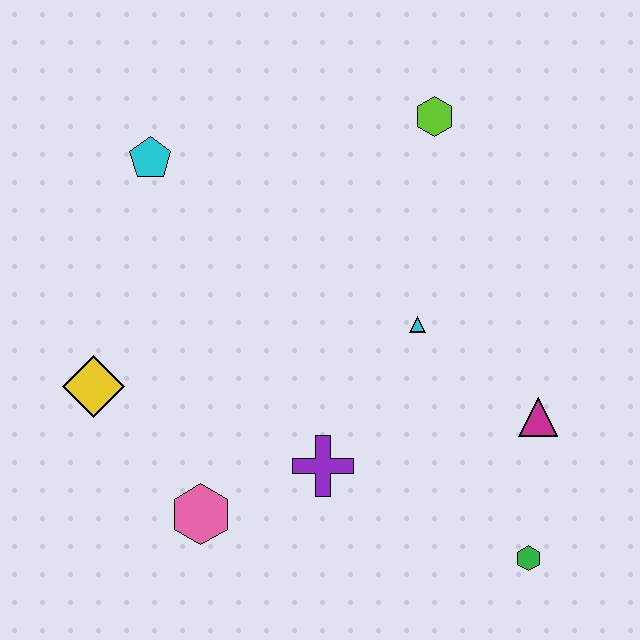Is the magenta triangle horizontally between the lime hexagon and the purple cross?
No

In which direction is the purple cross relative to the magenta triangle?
The purple cross is to the left of the magenta triangle.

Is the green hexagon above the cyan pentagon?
No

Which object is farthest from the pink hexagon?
The lime hexagon is farthest from the pink hexagon.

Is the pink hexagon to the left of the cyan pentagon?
No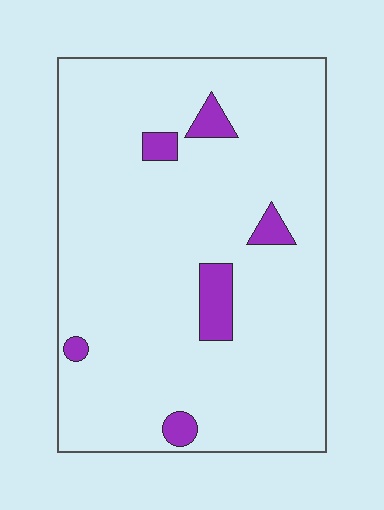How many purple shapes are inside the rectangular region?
6.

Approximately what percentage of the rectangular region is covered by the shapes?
Approximately 5%.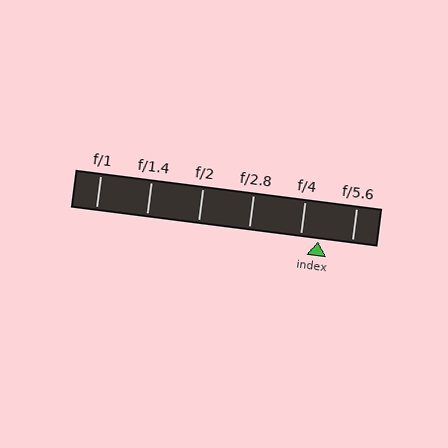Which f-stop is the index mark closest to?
The index mark is closest to f/4.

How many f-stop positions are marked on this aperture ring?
There are 6 f-stop positions marked.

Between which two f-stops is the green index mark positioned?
The index mark is between f/4 and f/5.6.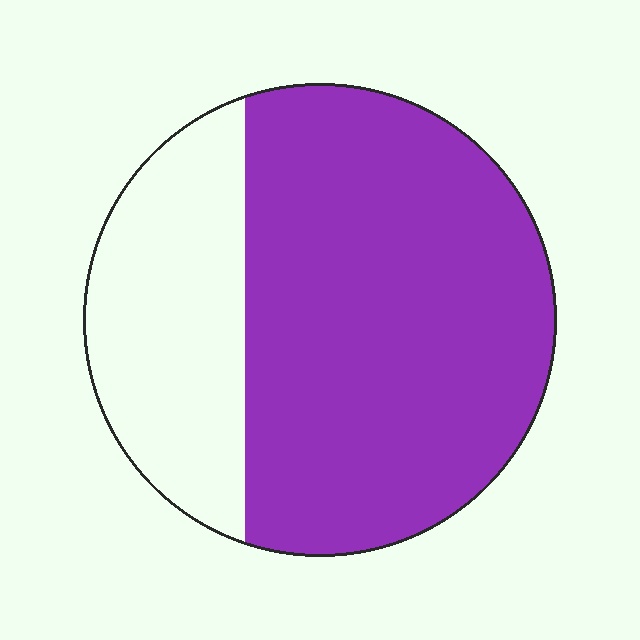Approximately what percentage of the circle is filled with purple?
Approximately 70%.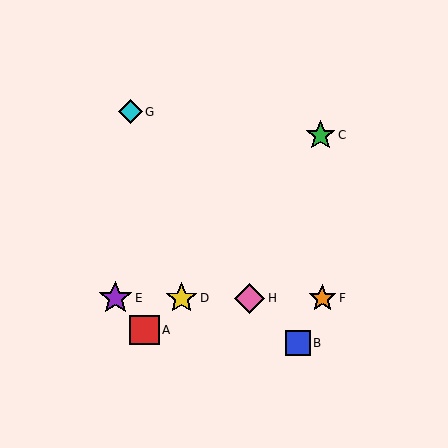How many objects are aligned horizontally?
4 objects (D, E, F, H) are aligned horizontally.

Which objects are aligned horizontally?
Objects D, E, F, H are aligned horizontally.